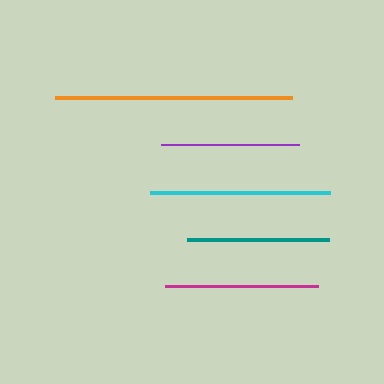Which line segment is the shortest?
The purple line is the shortest at approximately 138 pixels.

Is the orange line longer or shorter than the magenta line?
The orange line is longer than the magenta line.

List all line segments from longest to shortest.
From longest to shortest: orange, cyan, magenta, teal, purple.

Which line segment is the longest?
The orange line is the longest at approximately 237 pixels.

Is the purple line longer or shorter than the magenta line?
The magenta line is longer than the purple line.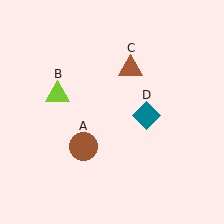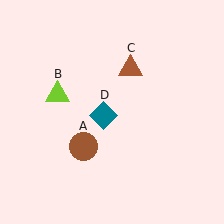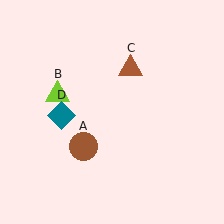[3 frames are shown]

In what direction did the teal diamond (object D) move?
The teal diamond (object D) moved left.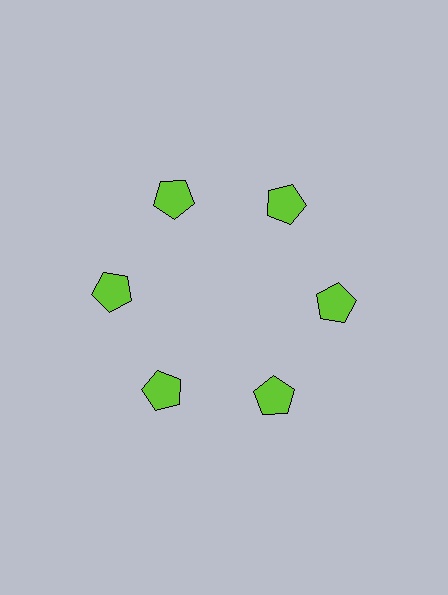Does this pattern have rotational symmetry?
Yes, this pattern has 6-fold rotational symmetry. It looks the same after rotating 60 degrees around the center.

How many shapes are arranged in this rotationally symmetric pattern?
There are 6 shapes, arranged in 6 groups of 1.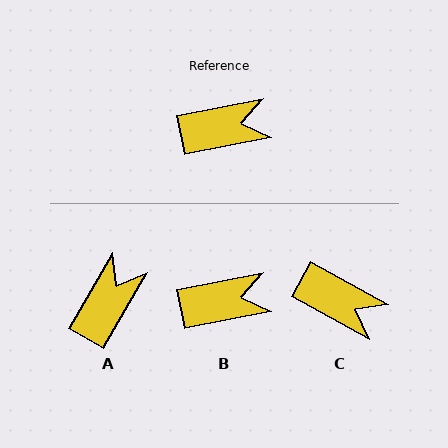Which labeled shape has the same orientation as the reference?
B.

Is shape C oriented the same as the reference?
No, it is off by about 40 degrees.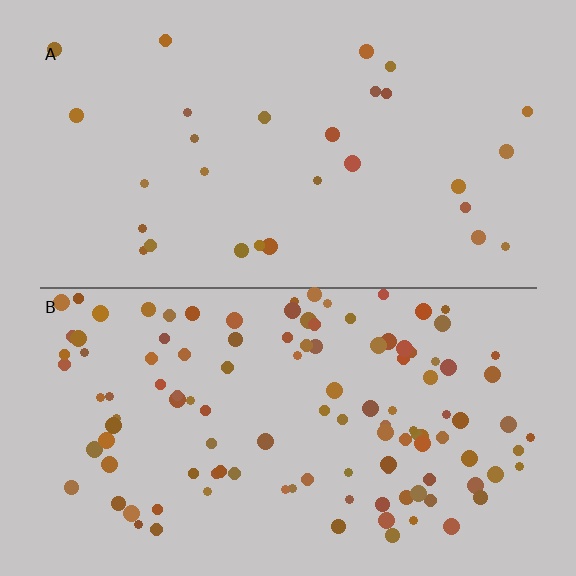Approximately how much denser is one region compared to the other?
Approximately 4.0× — region B over region A.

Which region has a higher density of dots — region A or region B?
B (the bottom).